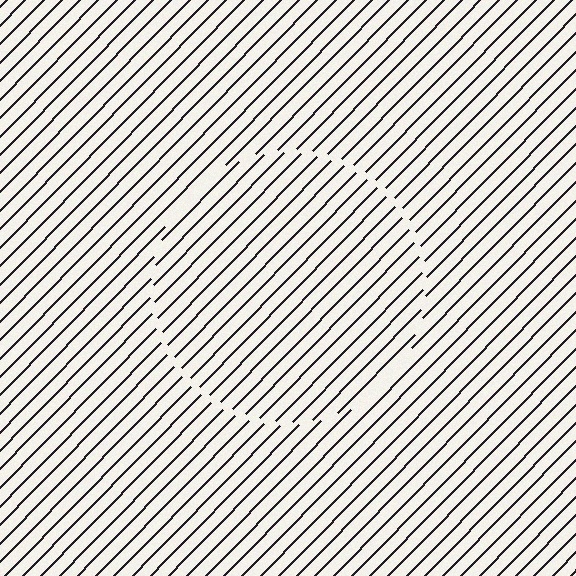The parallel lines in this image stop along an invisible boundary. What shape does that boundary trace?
An illusory circle. The interior of the shape contains the same grating, shifted by half a period — the contour is defined by the phase discontinuity where line-ends from the inner and outer gratings abut.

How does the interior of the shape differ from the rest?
The interior of the shape contains the same grating, shifted by half a period — the contour is defined by the phase discontinuity where line-ends from the inner and outer gratings abut.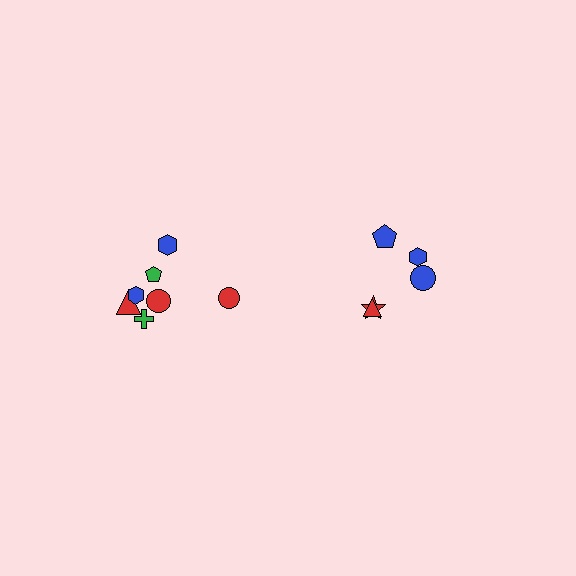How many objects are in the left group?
There are 7 objects.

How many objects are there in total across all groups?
There are 12 objects.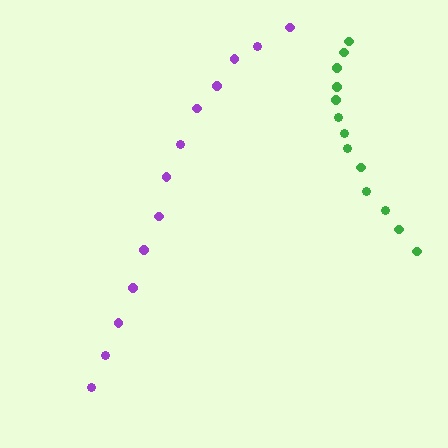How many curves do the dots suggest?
There are 2 distinct paths.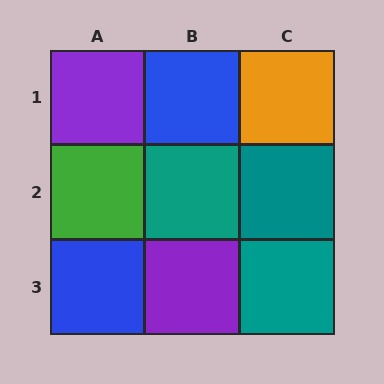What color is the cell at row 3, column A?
Blue.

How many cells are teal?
3 cells are teal.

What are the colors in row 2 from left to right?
Green, teal, teal.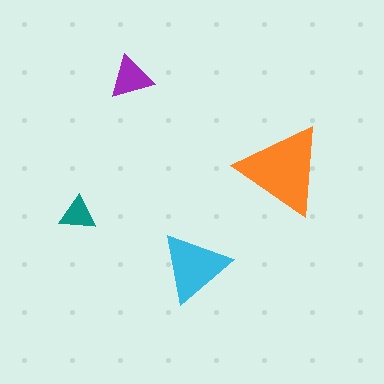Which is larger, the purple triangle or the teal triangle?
The purple one.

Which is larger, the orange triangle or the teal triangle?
The orange one.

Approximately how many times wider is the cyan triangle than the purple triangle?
About 1.5 times wider.